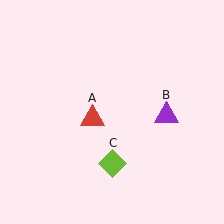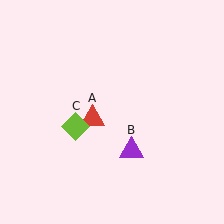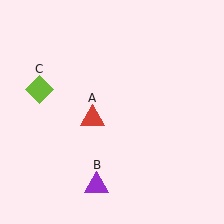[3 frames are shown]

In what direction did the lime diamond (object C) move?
The lime diamond (object C) moved up and to the left.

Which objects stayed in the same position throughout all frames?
Red triangle (object A) remained stationary.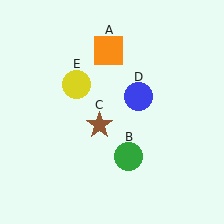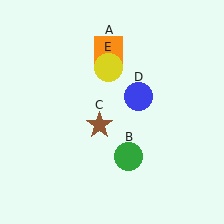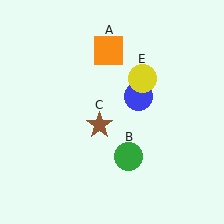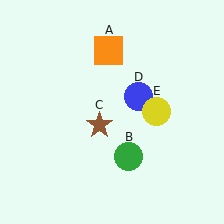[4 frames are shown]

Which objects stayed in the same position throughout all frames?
Orange square (object A) and green circle (object B) and brown star (object C) and blue circle (object D) remained stationary.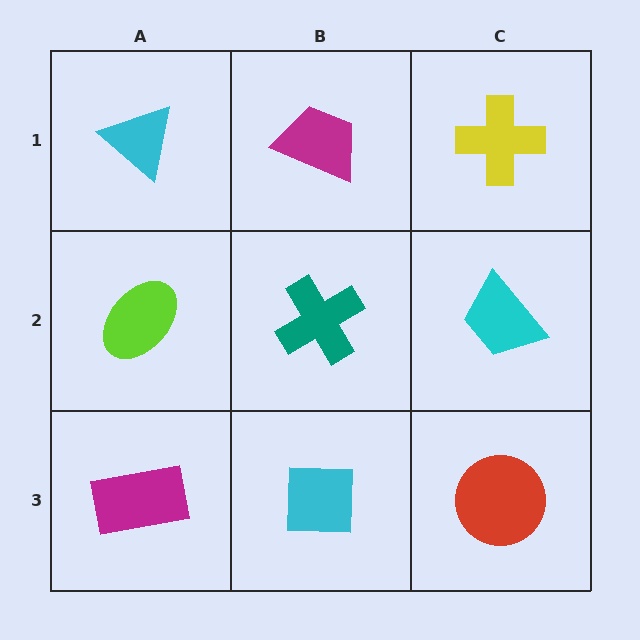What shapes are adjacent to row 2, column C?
A yellow cross (row 1, column C), a red circle (row 3, column C), a teal cross (row 2, column B).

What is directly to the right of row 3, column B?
A red circle.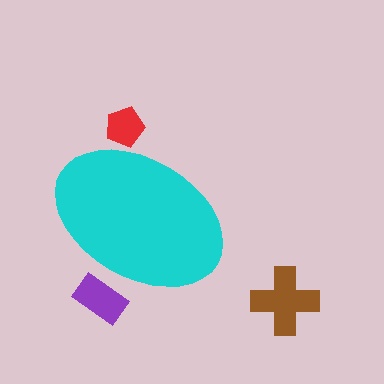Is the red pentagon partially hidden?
Yes, the red pentagon is partially hidden behind the cyan ellipse.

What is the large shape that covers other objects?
A cyan ellipse.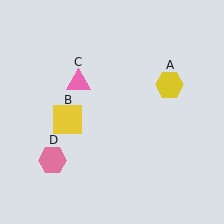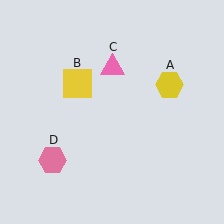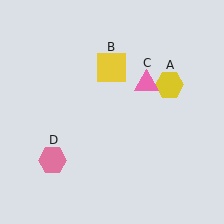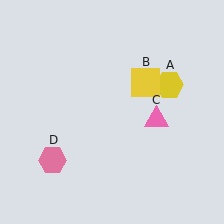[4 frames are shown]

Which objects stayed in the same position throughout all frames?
Yellow hexagon (object A) and pink hexagon (object D) remained stationary.